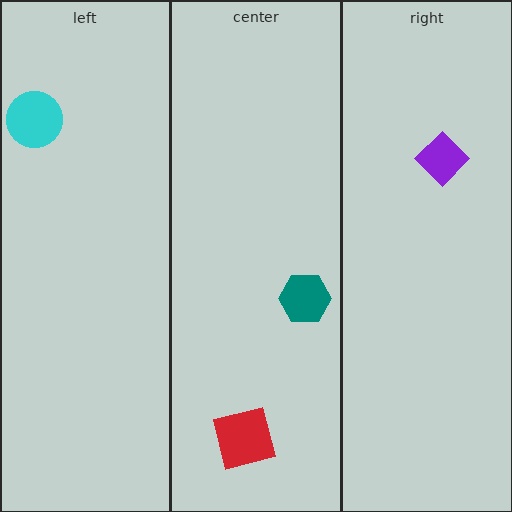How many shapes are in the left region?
1.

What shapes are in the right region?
The purple diamond.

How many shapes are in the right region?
1.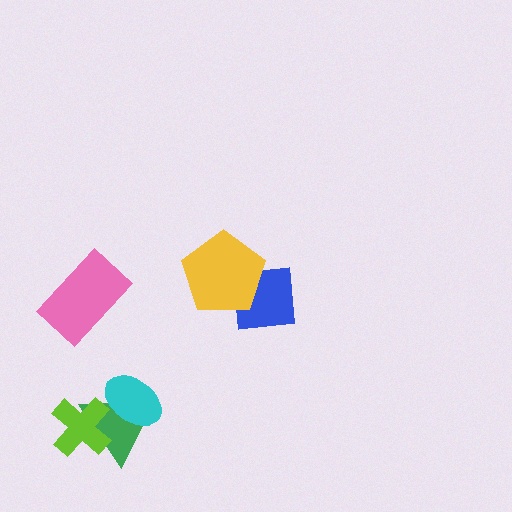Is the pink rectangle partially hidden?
No, no other shape covers it.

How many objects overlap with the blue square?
1 object overlaps with the blue square.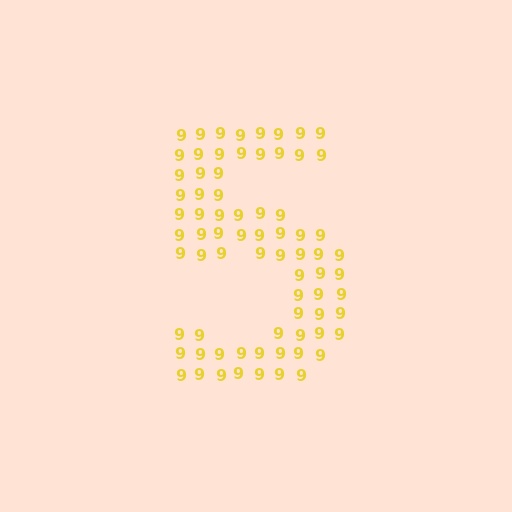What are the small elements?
The small elements are digit 9's.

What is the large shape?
The large shape is the digit 5.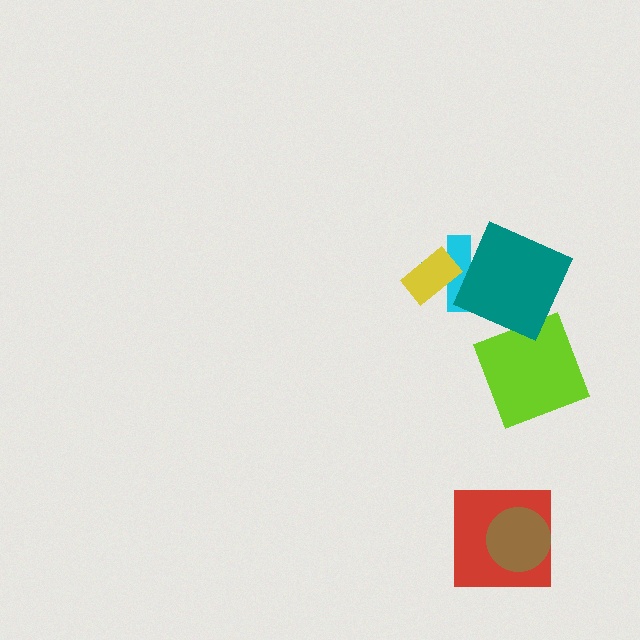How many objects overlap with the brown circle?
1 object overlaps with the brown circle.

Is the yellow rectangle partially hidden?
No, no other shape covers it.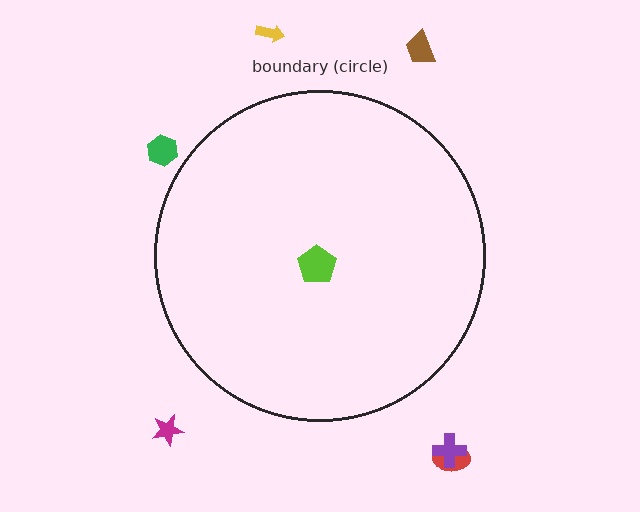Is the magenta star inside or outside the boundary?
Outside.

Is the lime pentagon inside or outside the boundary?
Inside.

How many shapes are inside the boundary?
1 inside, 6 outside.